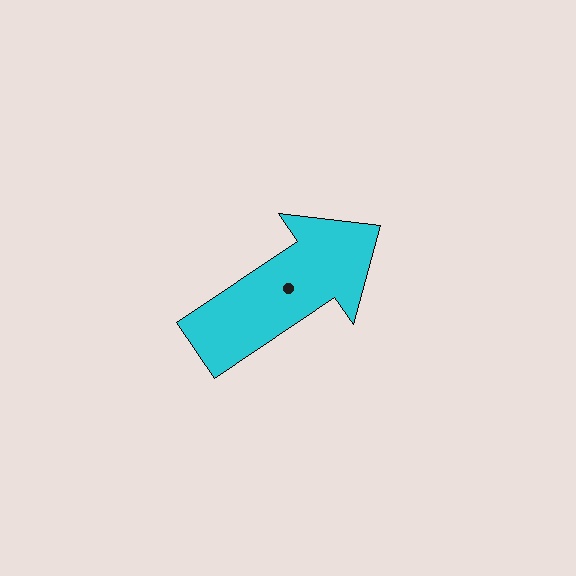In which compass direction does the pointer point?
Northeast.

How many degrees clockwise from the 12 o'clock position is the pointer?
Approximately 56 degrees.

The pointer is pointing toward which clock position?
Roughly 2 o'clock.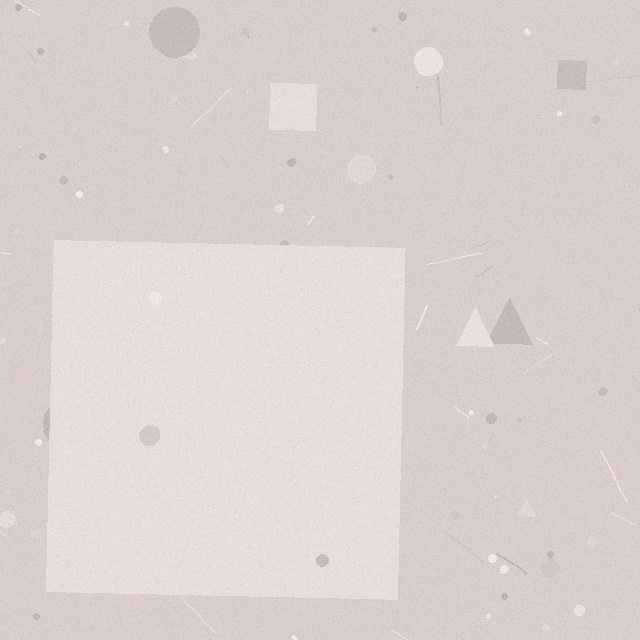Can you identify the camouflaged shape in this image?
The camouflaged shape is a square.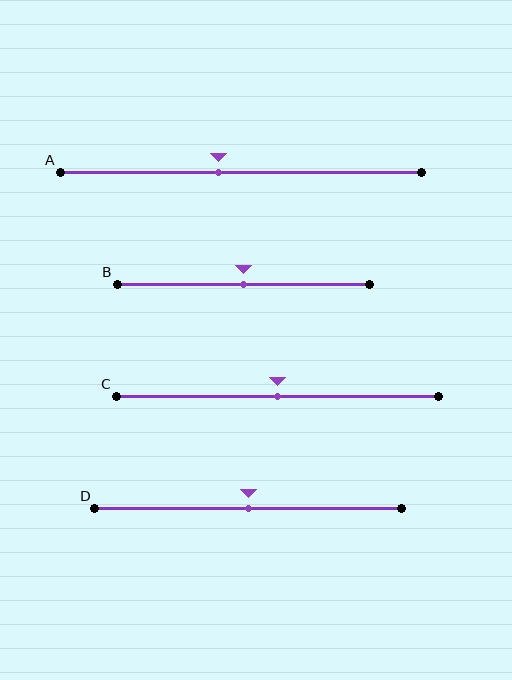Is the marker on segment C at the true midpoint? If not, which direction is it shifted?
Yes, the marker on segment C is at the true midpoint.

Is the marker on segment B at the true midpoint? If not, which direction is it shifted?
Yes, the marker on segment B is at the true midpoint.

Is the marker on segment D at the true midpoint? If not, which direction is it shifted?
Yes, the marker on segment D is at the true midpoint.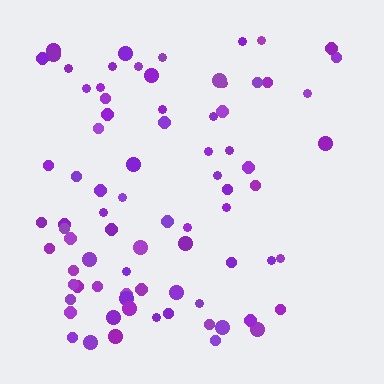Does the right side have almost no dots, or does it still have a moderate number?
Still a moderate number, just noticeably fewer than the left.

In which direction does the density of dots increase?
From right to left, with the left side densest.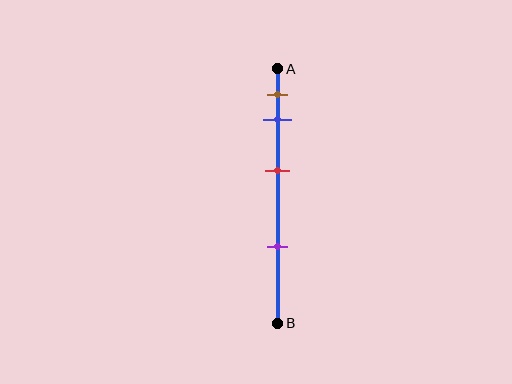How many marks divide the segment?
There are 4 marks dividing the segment.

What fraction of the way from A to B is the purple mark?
The purple mark is approximately 70% (0.7) of the way from A to B.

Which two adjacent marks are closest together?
The brown and blue marks are the closest adjacent pair.